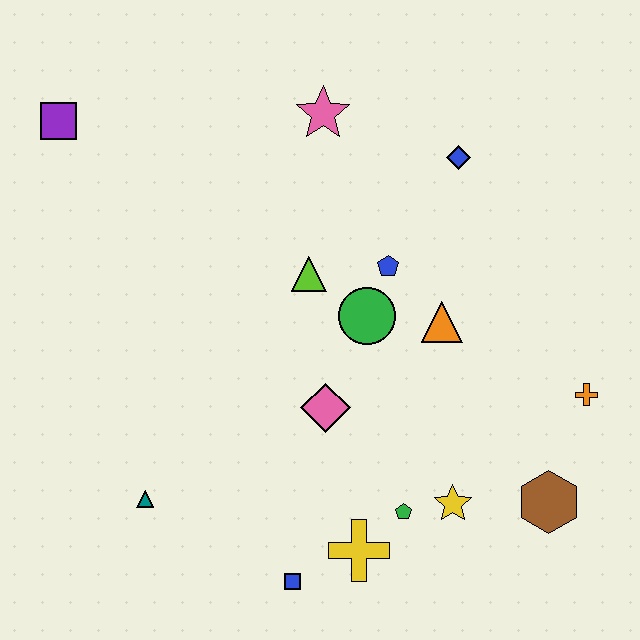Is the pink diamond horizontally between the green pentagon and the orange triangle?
No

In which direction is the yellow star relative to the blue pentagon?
The yellow star is below the blue pentagon.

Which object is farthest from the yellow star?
The purple square is farthest from the yellow star.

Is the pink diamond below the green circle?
Yes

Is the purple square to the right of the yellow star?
No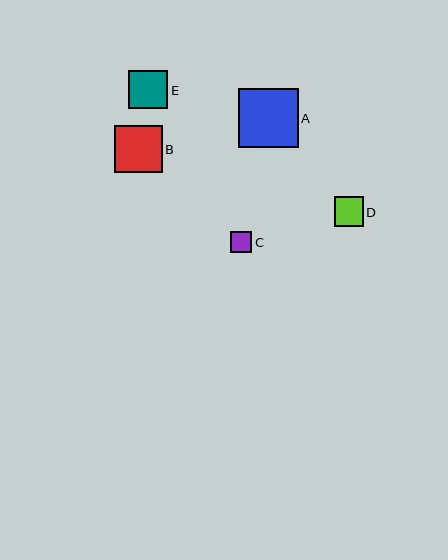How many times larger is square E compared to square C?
Square E is approximately 1.8 times the size of square C.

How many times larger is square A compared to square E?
Square A is approximately 1.5 times the size of square E.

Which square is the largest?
Square A is the largest with a size of approximately 59 pixels.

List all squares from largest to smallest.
From largest to smallest: A, B, E, D, C.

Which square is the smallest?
Square C is the smallest with a size of approximately 21 pixels.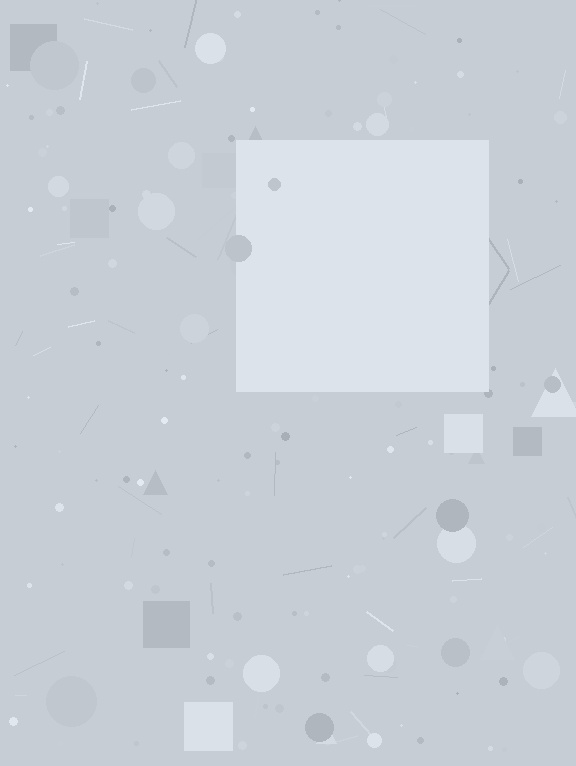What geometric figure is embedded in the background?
A square is embedded in the background.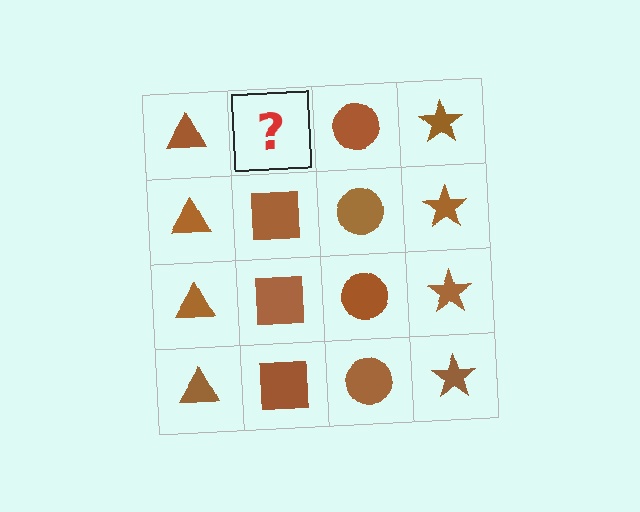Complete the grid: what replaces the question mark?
The question mark should be replaced with a brown square.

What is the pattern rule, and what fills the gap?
The rule is that each column has a consistent shape. The gap should be filled with a brown square.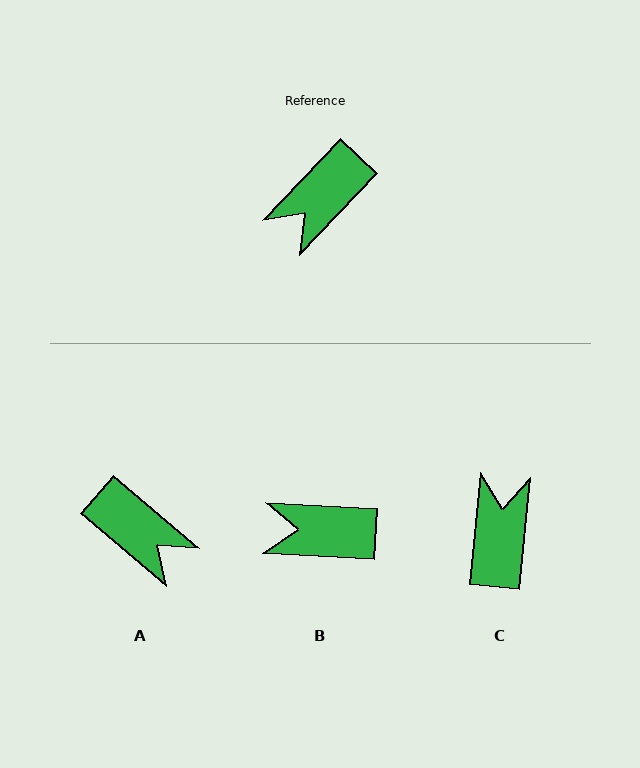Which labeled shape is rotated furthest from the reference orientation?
C, about 142 degrees away.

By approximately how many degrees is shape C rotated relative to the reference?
Approximately 142 degrees clockwise.